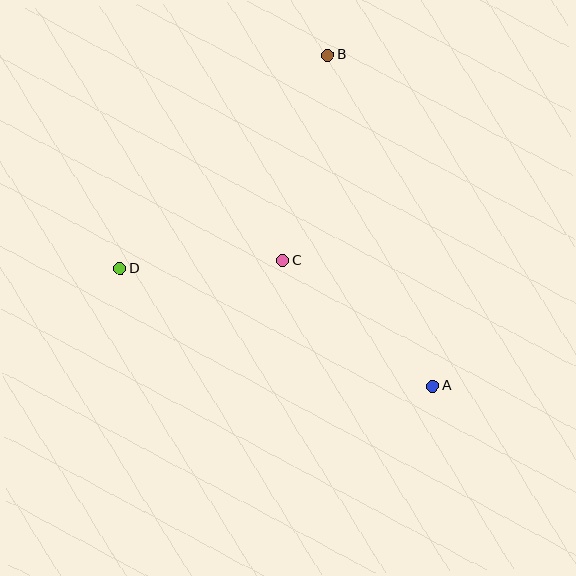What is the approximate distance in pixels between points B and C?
The distance between B and C is approximately 210 pixels.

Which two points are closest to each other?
Points C and D are closest to each other.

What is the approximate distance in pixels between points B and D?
The distance between B and D is approximately 298 pixels.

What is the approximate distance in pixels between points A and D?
The distance between A and D is approximately 334 pixels.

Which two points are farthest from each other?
Points A and B are farthest from each other.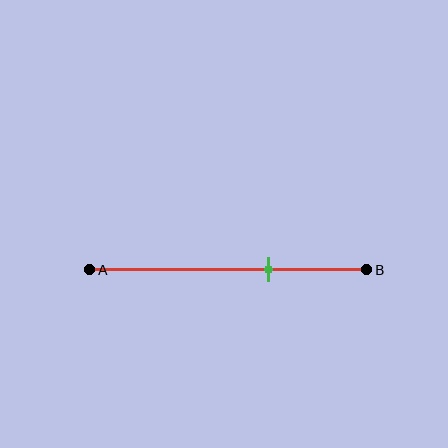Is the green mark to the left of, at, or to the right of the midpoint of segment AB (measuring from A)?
The green mark is to the right of the midpoint of segment AB.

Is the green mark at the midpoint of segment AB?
No, the mark is at about 65% from A, not at the 50% midpoint.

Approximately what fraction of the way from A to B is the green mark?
The green mark is approximately 65% of the way from A to B.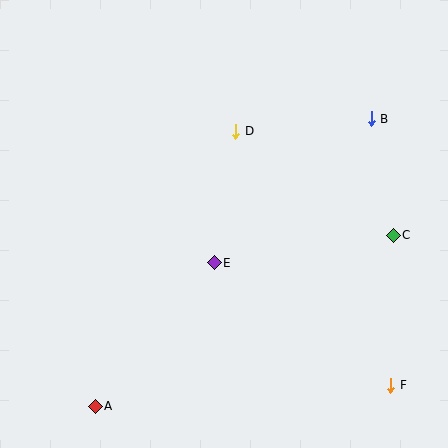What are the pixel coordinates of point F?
Point F is at (391, 385).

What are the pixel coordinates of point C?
Point C is at (393, 235).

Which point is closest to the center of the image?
Point E at (214, 263) is closest to the center.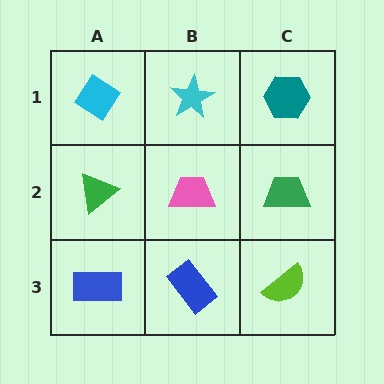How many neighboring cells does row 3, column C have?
2.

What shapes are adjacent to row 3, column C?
A green trapezoid (row 2, column C), a blue rectangle (row 3, column B).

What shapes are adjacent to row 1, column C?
A green trapezoid (row 2, column C), a cyan star (row 1, column B).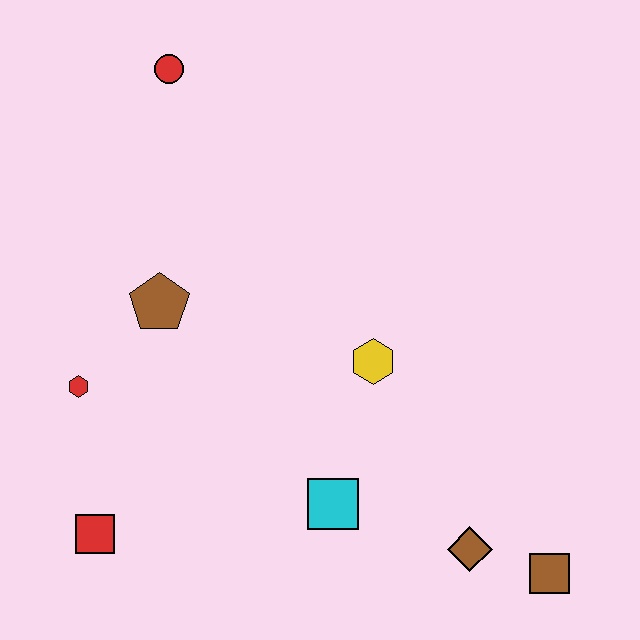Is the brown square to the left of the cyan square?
No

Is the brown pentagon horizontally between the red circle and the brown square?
No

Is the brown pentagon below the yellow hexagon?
No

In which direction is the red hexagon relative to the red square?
The red hexagon is above the red square.